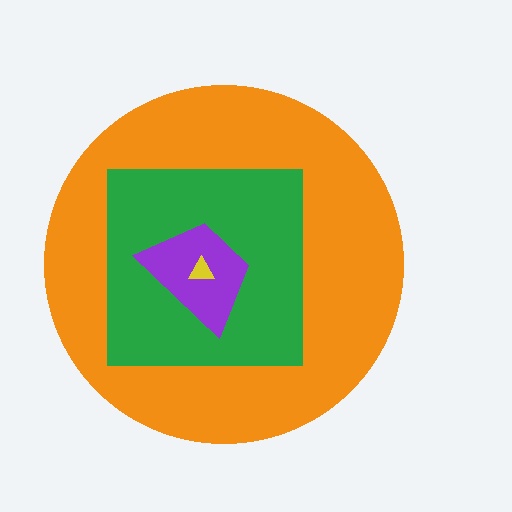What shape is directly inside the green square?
The purple trapezoid.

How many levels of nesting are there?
4.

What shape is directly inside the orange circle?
The green square.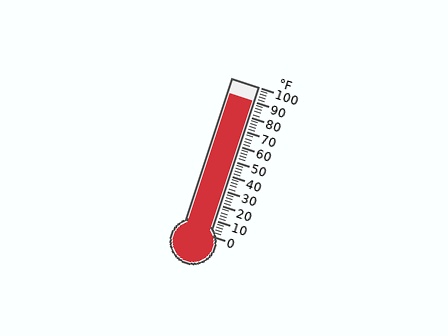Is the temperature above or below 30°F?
The temperature is above 30°F.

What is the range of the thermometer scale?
The thermometer scale ranges from 0°F to 100°F.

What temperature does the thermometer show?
The thermometer shows approximately 90°F.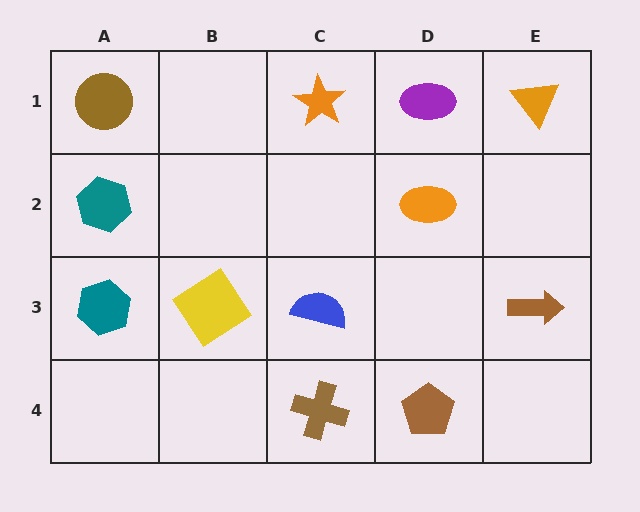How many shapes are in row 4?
2 shapes.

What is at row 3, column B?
A yellow diamond.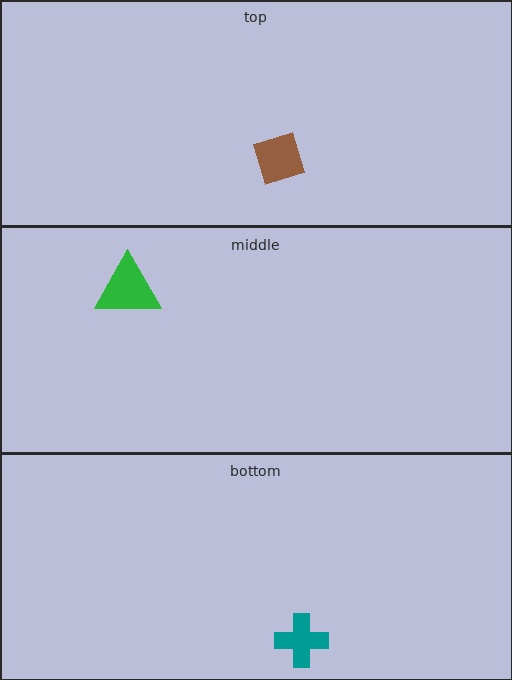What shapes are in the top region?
The brown diamond.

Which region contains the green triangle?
The middle region.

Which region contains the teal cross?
The bottom region.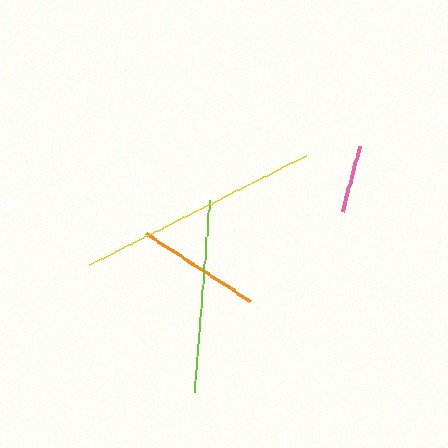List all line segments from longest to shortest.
From longest to shortest: yellow, lime, orange, pink.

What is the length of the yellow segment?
The yellow segment is approximately 242 pixels long.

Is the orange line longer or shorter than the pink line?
The orange line is longer than the pink line.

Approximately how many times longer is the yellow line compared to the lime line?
The yellow line is approximately 1.3 times the length of the lime line.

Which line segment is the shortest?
The pink line is the shortest at approximately 67 pixels.